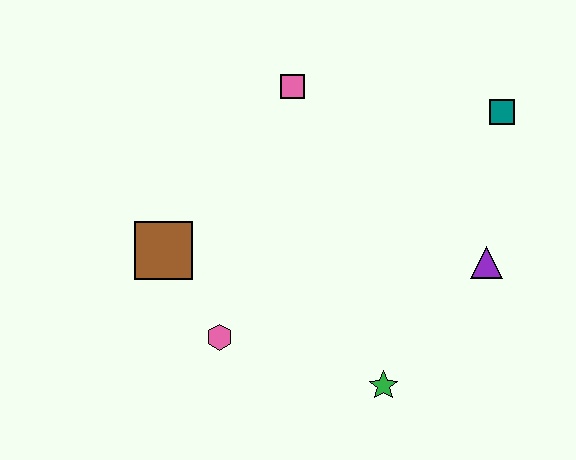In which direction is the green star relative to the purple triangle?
The green star is below the purple triangle.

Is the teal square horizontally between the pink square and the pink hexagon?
No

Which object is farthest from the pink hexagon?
The teal square is farthest from the pink hexagon.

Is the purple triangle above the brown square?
No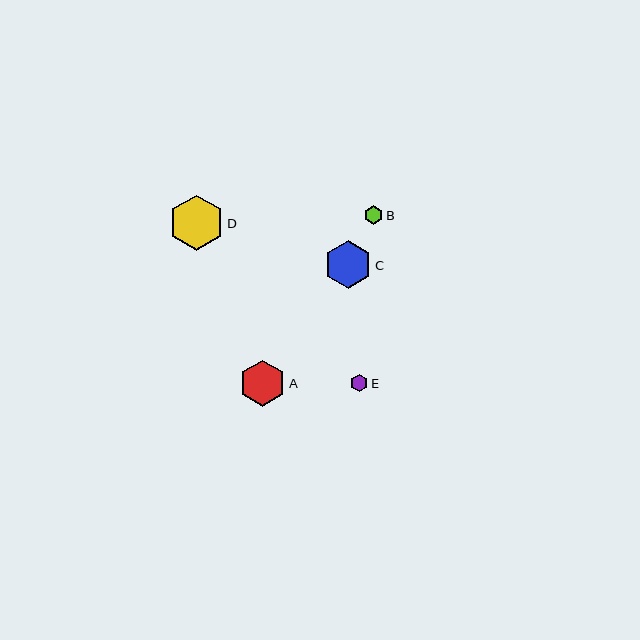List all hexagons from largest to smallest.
From largest to smallest: D, C, A, B, E.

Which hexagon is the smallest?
Hexagon E is the smallest with a size of approximately 18 pixels.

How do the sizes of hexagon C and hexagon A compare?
Hexagon C and hexagon A are approximately the same size.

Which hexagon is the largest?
Hexagon D is the largest with a size of approximately 55 pixels.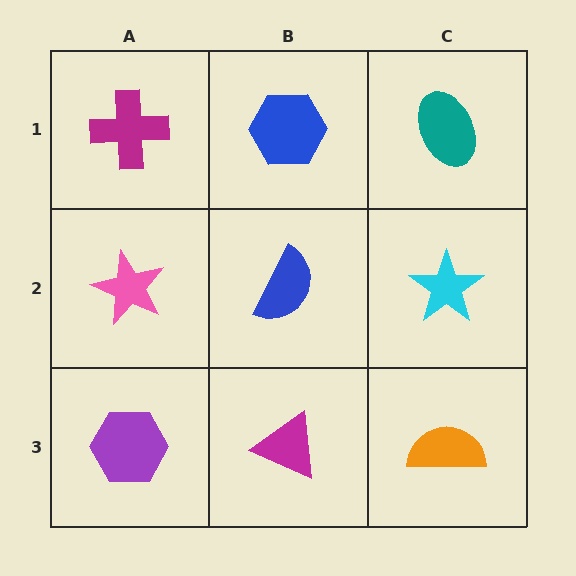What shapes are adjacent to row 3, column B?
A blue semicircle (row 2, column B), a purple hexagon (row 3, column A), an orange semicircle (row 3, column C).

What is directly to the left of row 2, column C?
A blue semicircle.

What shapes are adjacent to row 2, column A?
A magenta cross (row 1, column A), a purple hexagon (row 3, column A), a blue semicircle (row 2, column B).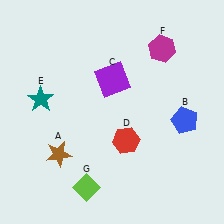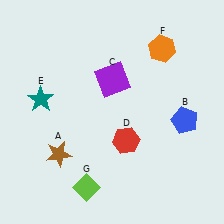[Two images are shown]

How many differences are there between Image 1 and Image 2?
There is 1 difference between the two images.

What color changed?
The hexagon (F) changed from magenta in Image 1 to orange in Image 2.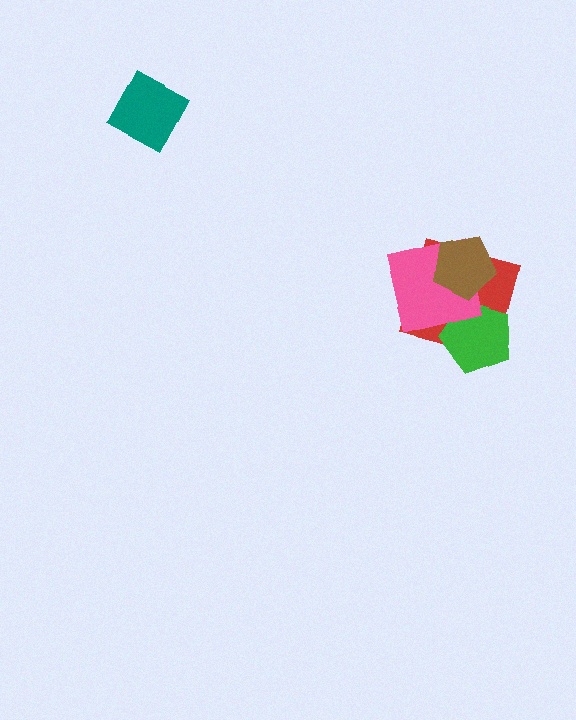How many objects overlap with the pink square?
3 objects overlap with the pink square.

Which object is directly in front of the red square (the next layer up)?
The green pentagon is directly in front of the red square.